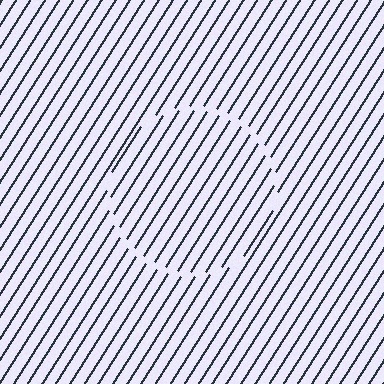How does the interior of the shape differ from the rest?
The interior of the shape contains the same grating, shifted by half a period — the contour is defined by the phase discontinuity where line-ends from the inner and outer gratings abut.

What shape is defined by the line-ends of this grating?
An illusory circle. The interior of the shape contains the same grating, shifted by half a period — the contour is defined by the phase discontinuity where line-ends from the inner and outer gratings abut.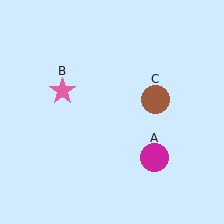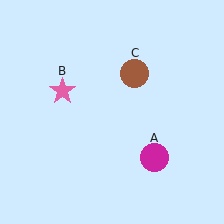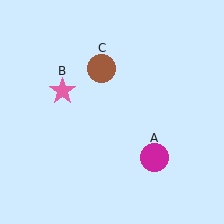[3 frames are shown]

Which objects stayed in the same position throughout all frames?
Magenta circle (object A) and pink star (object B) remained stationary.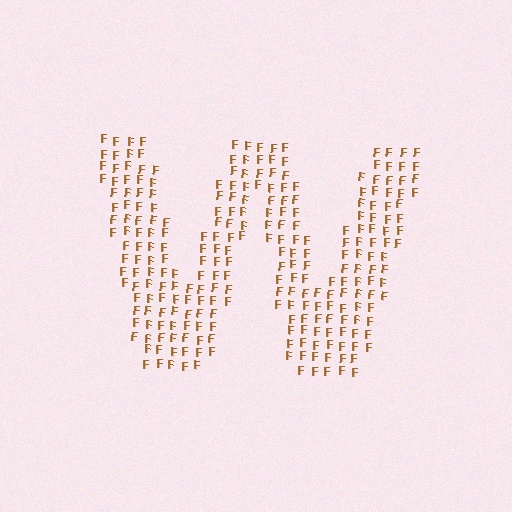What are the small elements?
The small elements are letter F's.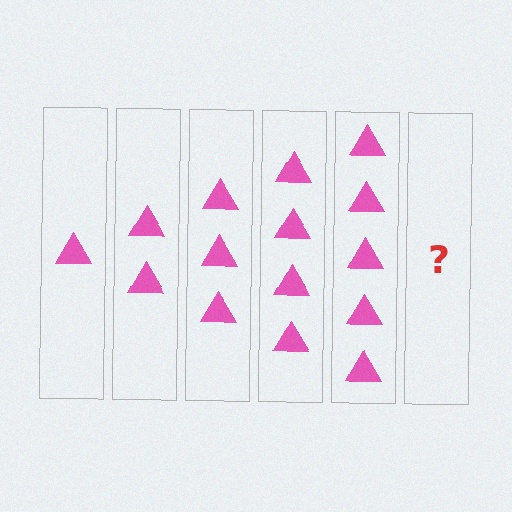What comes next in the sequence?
The next element should be 6 triangles.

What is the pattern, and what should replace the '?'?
The pattern is that each step adds one more triangle. The '?' should be 6 triangles.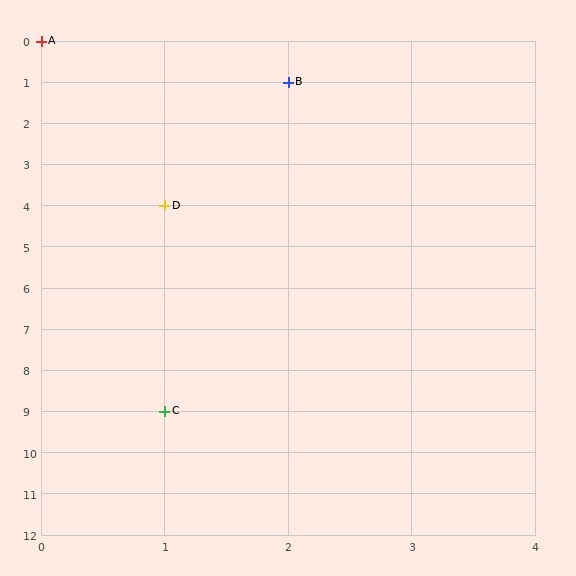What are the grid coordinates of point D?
Point D is at grid coordinates (1, 4).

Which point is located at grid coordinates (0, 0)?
Point A is at (0, 0).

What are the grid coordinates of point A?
Point A is at grid coordinates (0, 0).